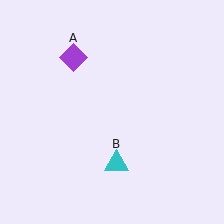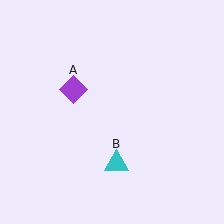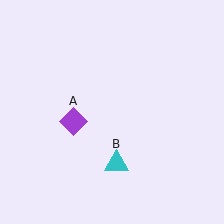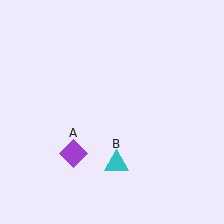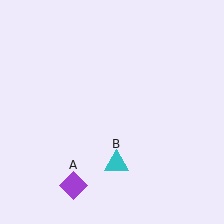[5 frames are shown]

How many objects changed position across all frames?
1 object changed position: purple diamond (object A).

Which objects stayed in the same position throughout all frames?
Cyan triangle (object B) remained stationary.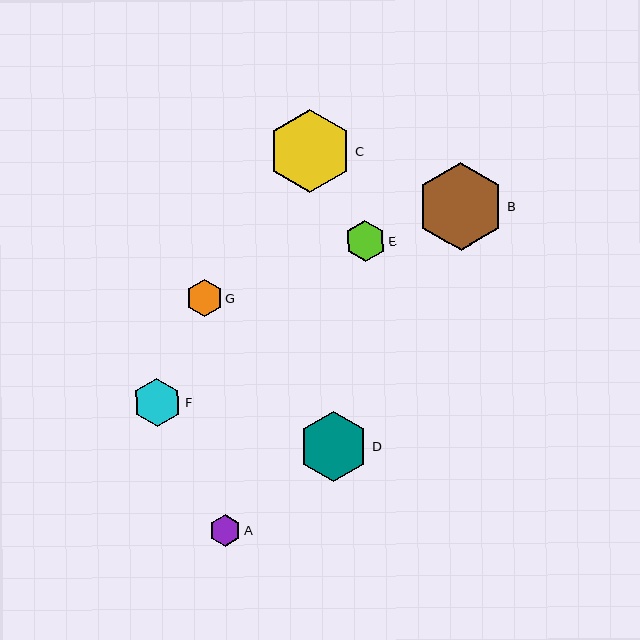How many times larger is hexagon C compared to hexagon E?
Hexagon C is approximately 2.1 times the size of hexagon E.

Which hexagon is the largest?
Hexagon B is the largest with a size of approximately 88 pixels.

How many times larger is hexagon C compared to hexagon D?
Hexagon C is approximately 1.2 times the size of hexagon D.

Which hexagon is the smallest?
Hexagon A is the smallest with a size of approximately 31 pixels.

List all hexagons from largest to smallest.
From largest to smallest: B, C, D, F, E, G, A.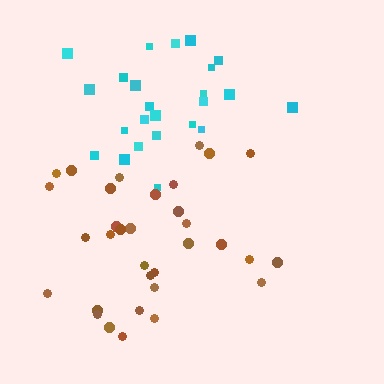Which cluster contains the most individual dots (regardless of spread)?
Brown (33).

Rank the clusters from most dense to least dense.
cyan, brown.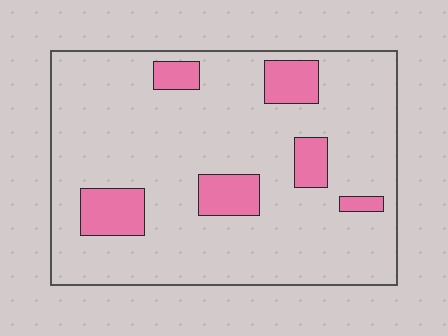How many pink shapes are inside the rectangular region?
6.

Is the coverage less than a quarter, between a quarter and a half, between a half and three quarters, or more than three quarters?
Less than a quarter.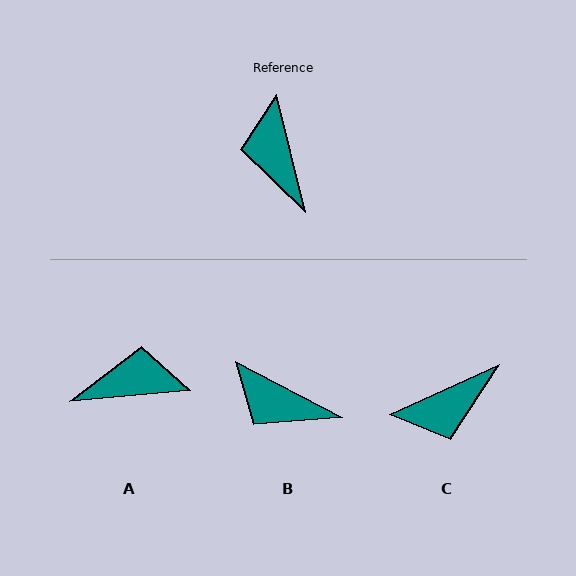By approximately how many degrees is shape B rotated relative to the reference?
Approximately 49 degrees counter-clockwise.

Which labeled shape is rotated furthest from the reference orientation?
C, about 101 degrees away.